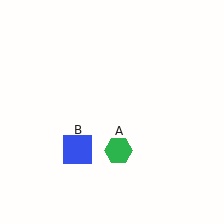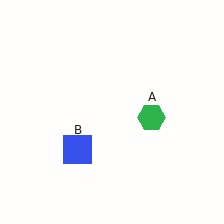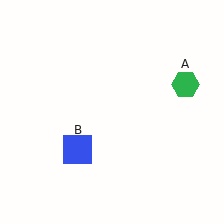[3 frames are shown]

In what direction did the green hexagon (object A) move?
The green hexagon (object A) moved up and to the right.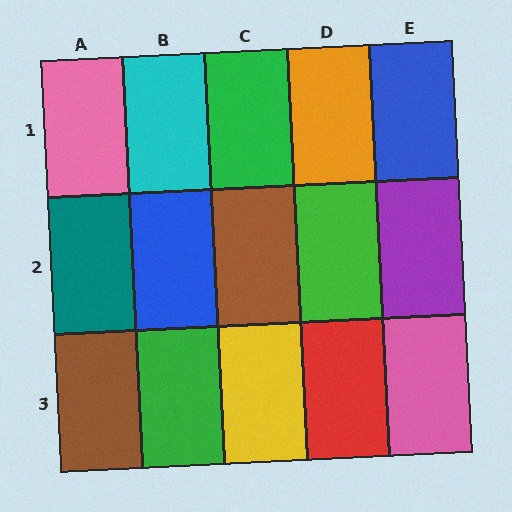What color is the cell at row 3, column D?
Red.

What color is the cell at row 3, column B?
Green.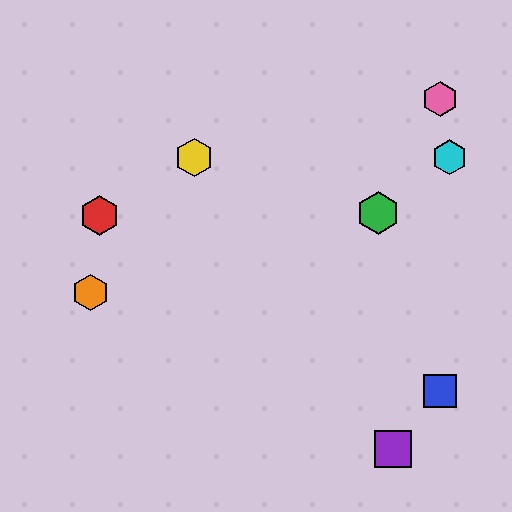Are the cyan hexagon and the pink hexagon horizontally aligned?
No, the cyan hexagon is at y≈157 and the pink hexagon is at y≈99.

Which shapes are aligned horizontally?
The yellow hexagon, the cyan hexagon are aligned horizontally.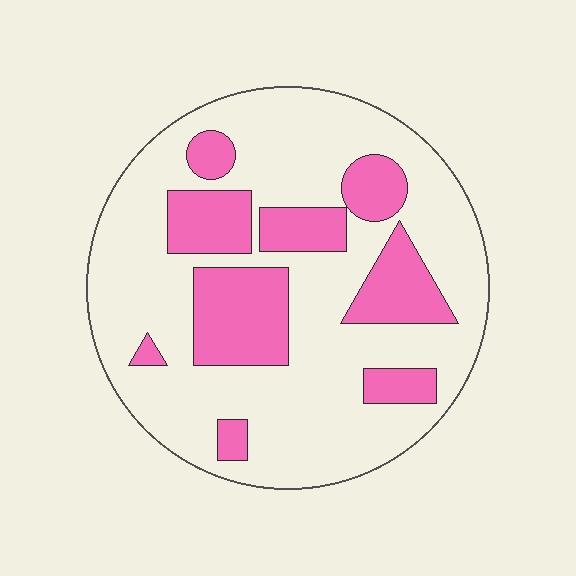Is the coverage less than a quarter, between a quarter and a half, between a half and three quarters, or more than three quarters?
Between a quarter and a half.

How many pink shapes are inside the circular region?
9.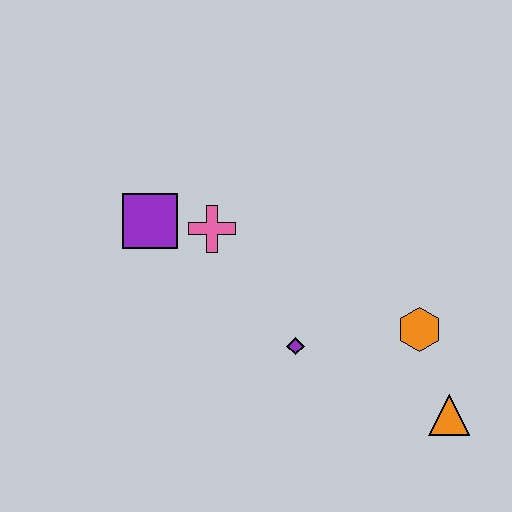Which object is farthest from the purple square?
The orange triangle is farthest from the purple square.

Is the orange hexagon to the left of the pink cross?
No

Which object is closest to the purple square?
The pink cross is closest to the purple square.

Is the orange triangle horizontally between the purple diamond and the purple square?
No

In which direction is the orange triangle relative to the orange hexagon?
The orange triangle is below the orange hexagon.